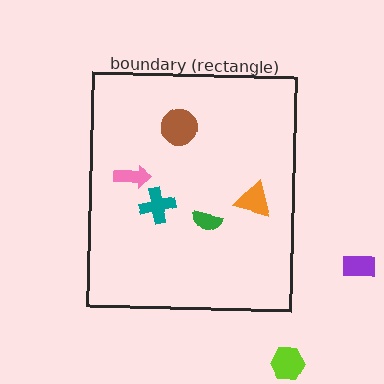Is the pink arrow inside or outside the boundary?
Inside.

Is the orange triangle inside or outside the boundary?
Inside.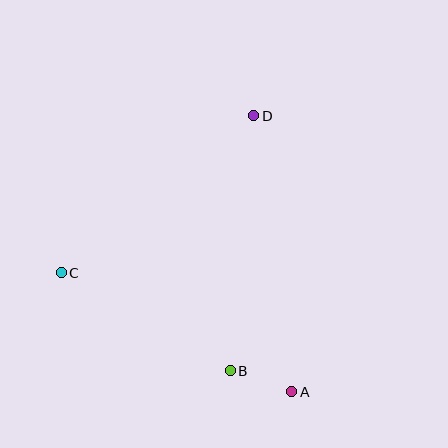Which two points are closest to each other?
Points A and B are closest to each other.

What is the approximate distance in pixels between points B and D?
The distance between B and D is approximately 256 pixels.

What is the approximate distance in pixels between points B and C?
The distance between B and C is approximately 195 pixels.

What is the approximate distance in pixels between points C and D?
The distance between C and D is approximately 248 pixels.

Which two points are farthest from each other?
Points A and D are farthest from each other.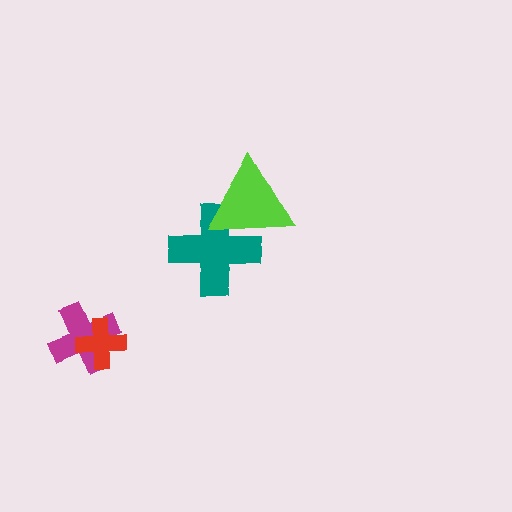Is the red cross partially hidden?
No, no other shape covers it.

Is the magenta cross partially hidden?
Yes, it is partially covered by another shape.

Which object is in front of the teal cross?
The lime triangle is in front of the teal cross.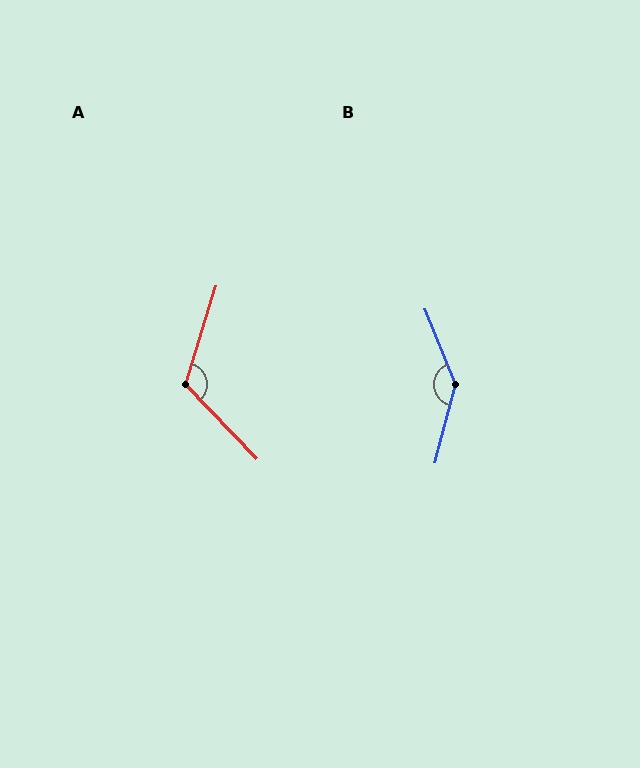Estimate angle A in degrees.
Approximately 119 degrees.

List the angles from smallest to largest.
A (119°), B (144°).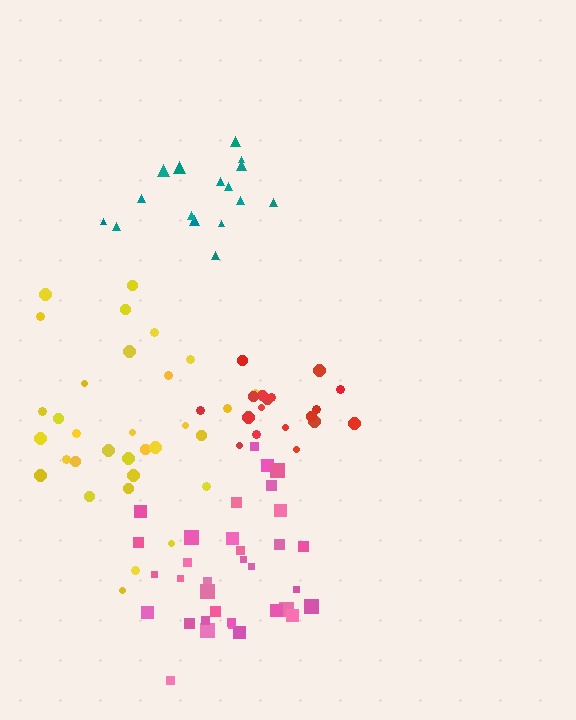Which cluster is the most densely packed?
Red.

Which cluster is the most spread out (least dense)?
Yellow.